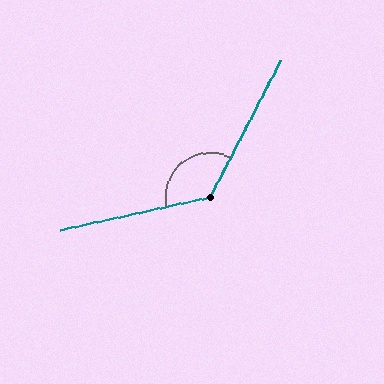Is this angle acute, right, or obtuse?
It is obtuse.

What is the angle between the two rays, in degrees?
Approximately 130 degrees.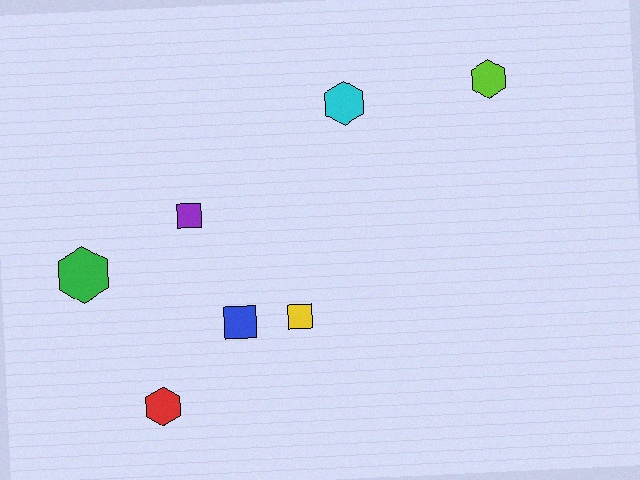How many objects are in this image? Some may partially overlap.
There are 7 objects.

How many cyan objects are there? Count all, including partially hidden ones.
There is 1 cyan object.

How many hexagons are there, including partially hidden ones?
There are 4 hexagons.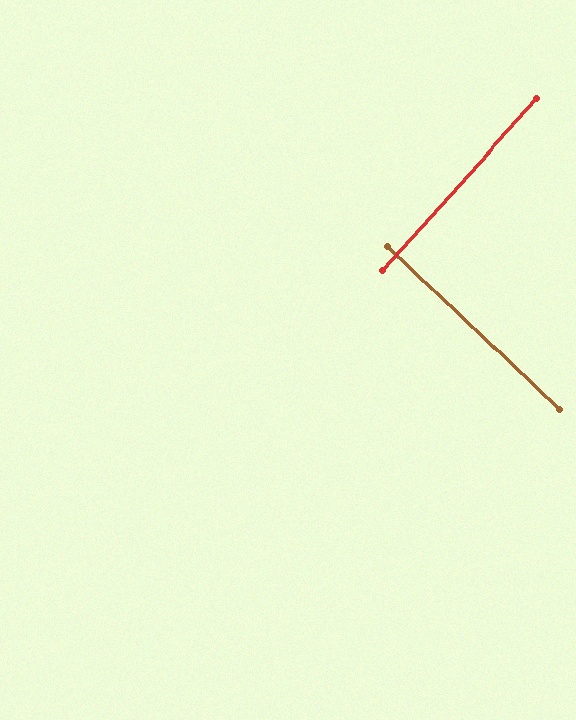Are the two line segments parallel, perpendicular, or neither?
Perpendicular — they meet at approximately 89°.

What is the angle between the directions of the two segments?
Approximately 89 degrees.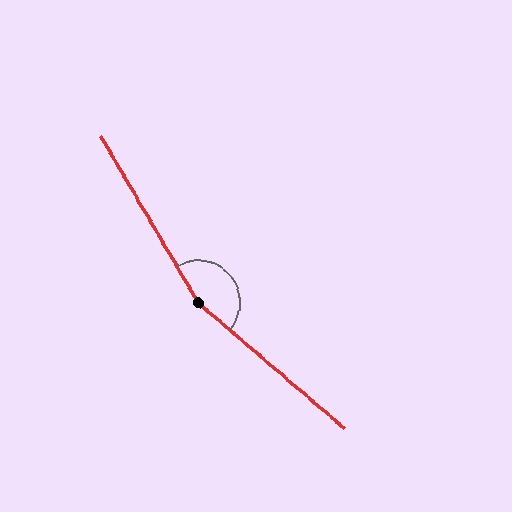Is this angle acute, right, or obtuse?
It is obtuse.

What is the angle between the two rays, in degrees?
Approximately 161 degrees.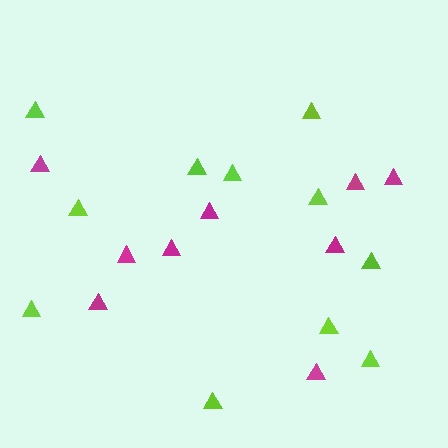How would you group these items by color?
There are 2 groups: one group of lime triangles (11) and one group of magenta triangles (9).